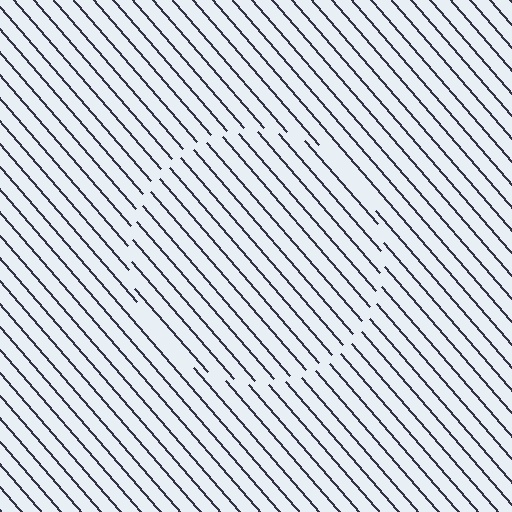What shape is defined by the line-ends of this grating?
An illusory circle. The interior of the shape contains the same grating, shifted by half a period — the contour is defined by the phase discontinuity where line-ends from the inner and outer gratings abut.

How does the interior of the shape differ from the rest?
The interior of the shape contains the same grating, shifted by half a period — the contour is defined by the phase discontinuity where line-ends from the inner and outer gratings abut.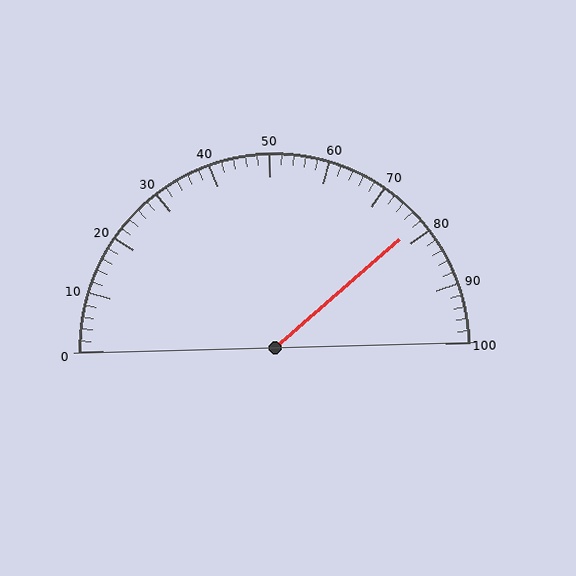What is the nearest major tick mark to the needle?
The nearest major tick mark is 80.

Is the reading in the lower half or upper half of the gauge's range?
The reading is in the upper half of the range (0 to 100).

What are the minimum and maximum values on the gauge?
The gauge ranges from 0 to 100.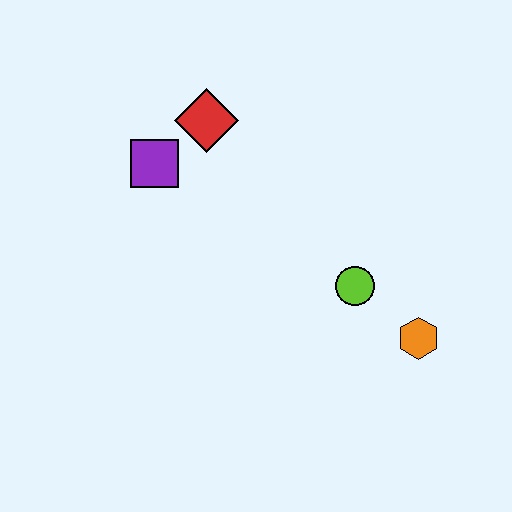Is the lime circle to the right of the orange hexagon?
No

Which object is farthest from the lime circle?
The purple square is farthest from the lime circle.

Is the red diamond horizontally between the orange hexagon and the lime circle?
No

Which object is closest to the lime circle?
The orange hexagon is closest to the lime circle.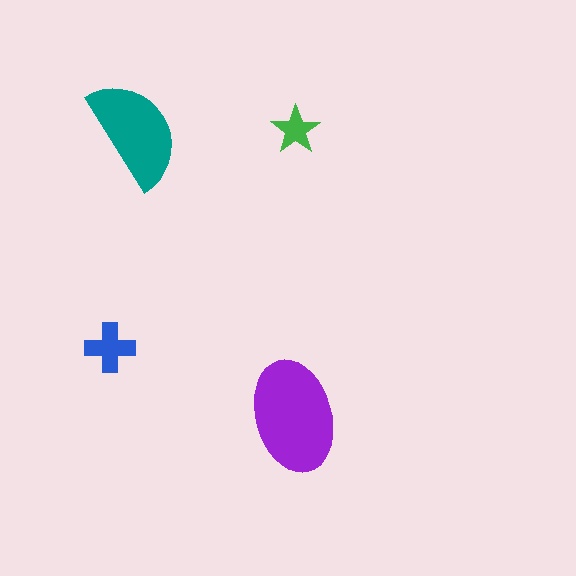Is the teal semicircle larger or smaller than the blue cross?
Larger.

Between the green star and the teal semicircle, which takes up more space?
The teal semicircle.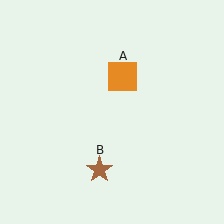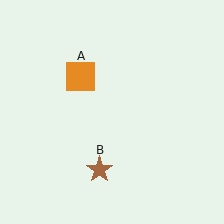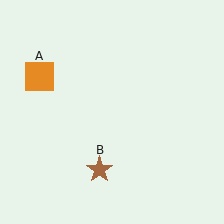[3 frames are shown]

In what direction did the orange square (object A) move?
The orange square (object A) moved left.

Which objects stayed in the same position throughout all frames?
Brown star (object B) remained stationary.